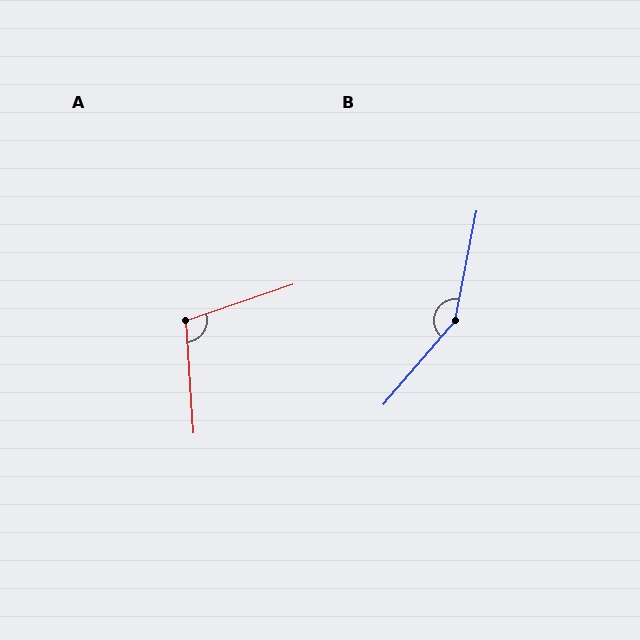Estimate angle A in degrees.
Approximately 105 degrees.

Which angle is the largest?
B, at approximately 150 degrees.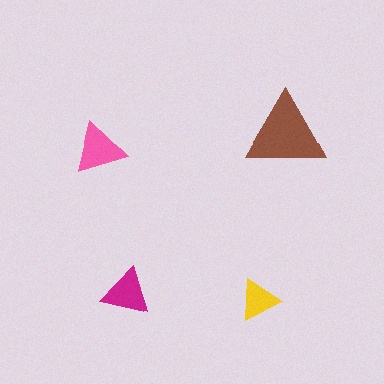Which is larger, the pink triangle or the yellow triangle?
The pink one.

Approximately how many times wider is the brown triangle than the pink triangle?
About 1.5 times wider.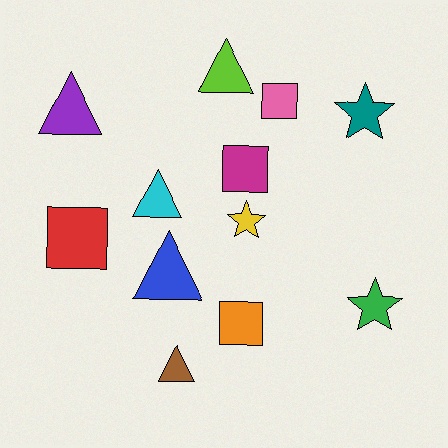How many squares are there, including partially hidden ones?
There are 4 squares.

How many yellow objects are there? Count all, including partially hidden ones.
There is 1 yellow object.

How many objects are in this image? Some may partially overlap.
There are 12 objects.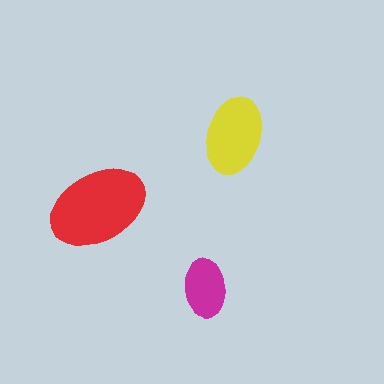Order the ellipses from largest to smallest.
the red one, the yellow one, the magenta one.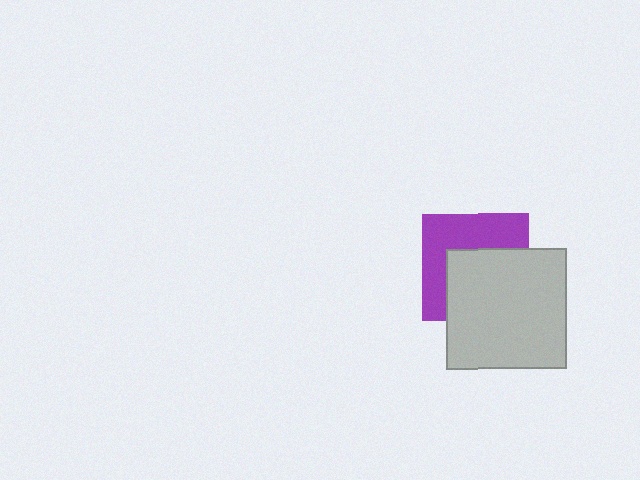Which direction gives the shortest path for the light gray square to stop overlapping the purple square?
Moving toward the lower-right gives the shortest separation.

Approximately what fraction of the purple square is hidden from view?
Roughly 52% of the purple square is hidden behind the light gray square.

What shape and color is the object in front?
The object in front is a light gray square.